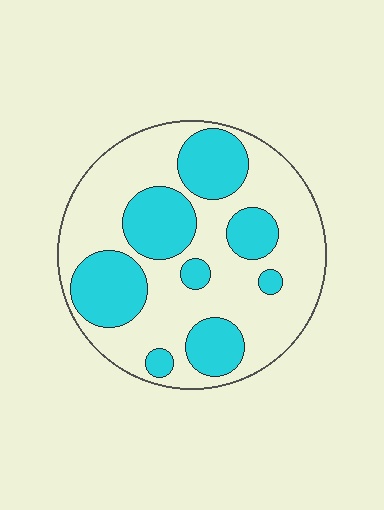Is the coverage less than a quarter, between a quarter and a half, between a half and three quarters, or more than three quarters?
Between a quarter and a half.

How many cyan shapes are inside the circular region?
8.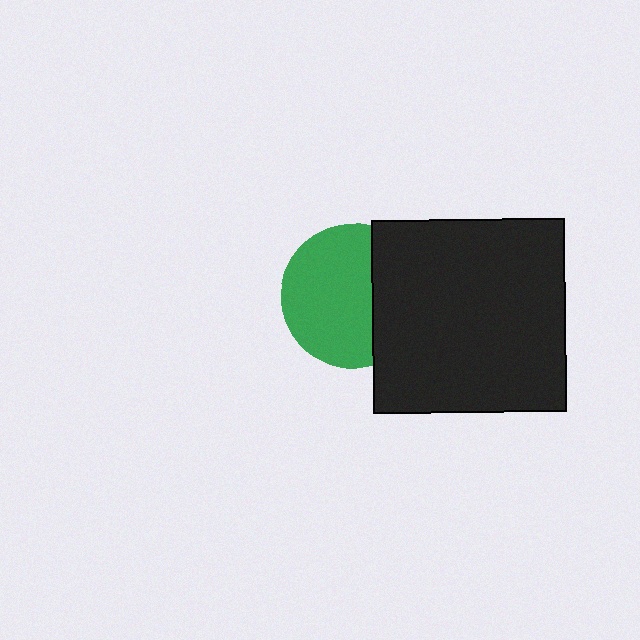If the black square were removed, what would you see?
You would see the complete green circle.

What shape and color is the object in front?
The object in front is a black square.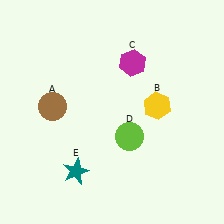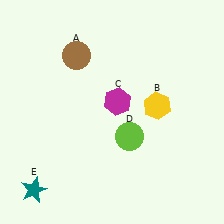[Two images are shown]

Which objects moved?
The objects that moved are: the brown circle (A), the magenta hexagon (C), the teal star (E).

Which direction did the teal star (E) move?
The teal star (E) moved left.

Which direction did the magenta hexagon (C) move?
The magenta hexagon (C) moved down.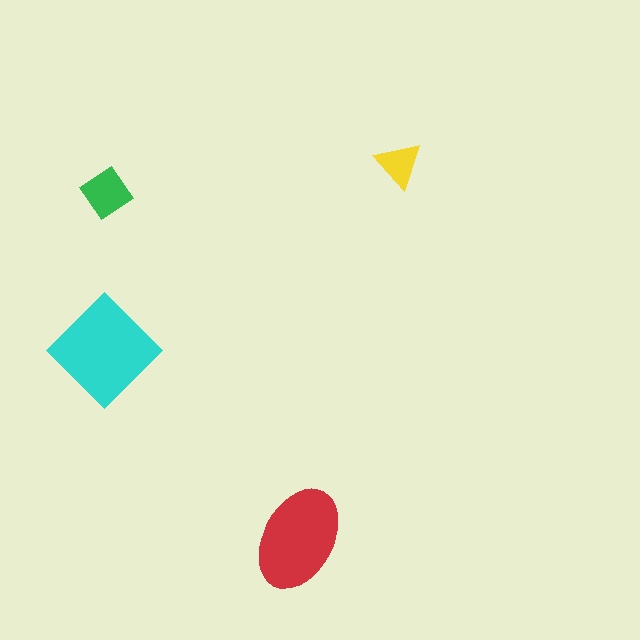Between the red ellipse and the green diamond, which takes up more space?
The red ellipse.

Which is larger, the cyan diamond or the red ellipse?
The cyan diamond.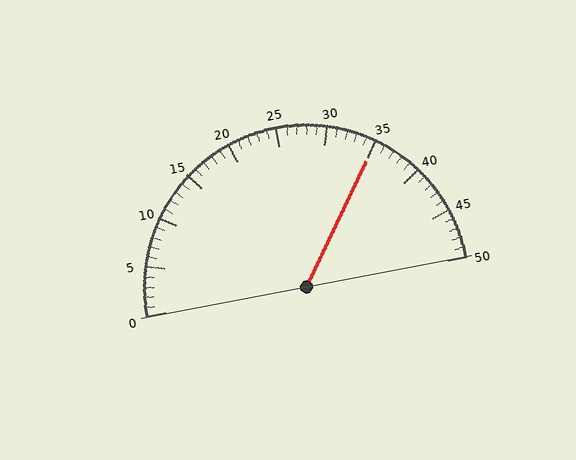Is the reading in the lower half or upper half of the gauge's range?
The reading is in the upper half of the range (0 to 50).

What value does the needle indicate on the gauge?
The needle indicates approximately 35.